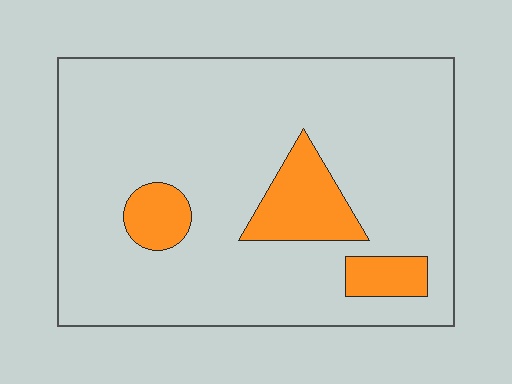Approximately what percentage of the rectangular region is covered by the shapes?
Approximately 15%.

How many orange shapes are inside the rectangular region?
3.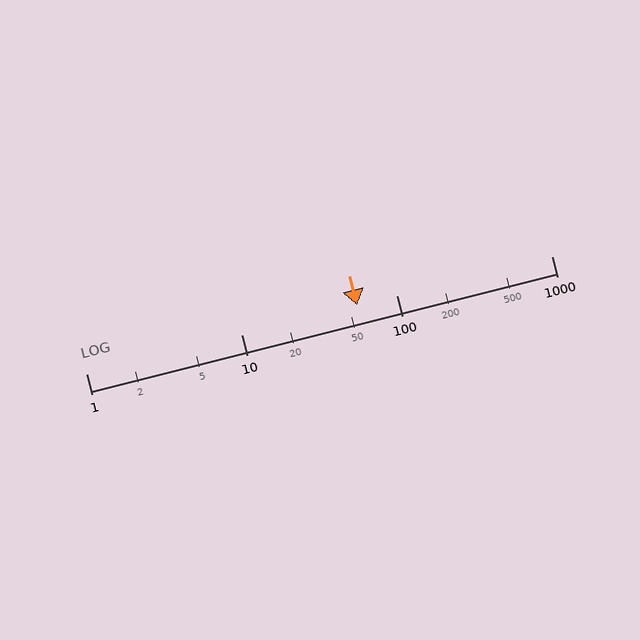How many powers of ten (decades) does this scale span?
The scale spans 3 decades, from 1 to 1000.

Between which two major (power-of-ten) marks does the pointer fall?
The pointer is between 10 and 100.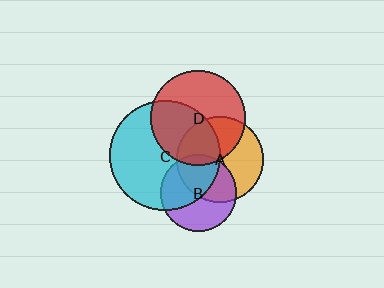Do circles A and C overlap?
Yes.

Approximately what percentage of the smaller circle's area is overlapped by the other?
Approximately 40%.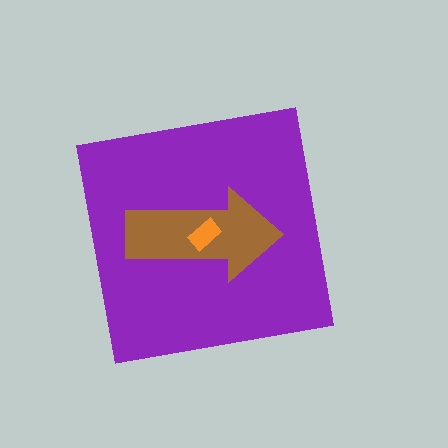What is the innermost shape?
The orange rectangle.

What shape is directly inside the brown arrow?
The orange rectangle.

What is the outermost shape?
The purple square.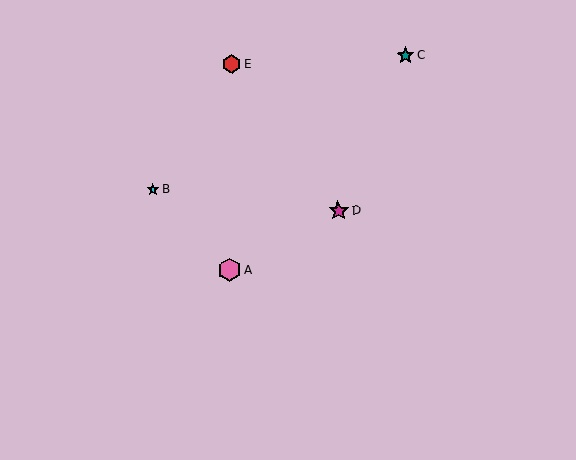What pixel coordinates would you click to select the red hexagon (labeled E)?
Click at (232, 64) to select the red hexagon E.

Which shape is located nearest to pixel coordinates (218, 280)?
The pink hexagon (labeled A) at (230, 270) is nearest to that location.